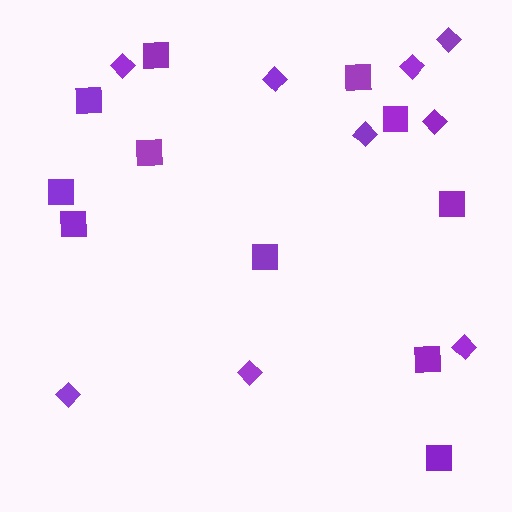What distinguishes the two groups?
There are 2 groups: one group of diamonds (9) and one group of squares (11).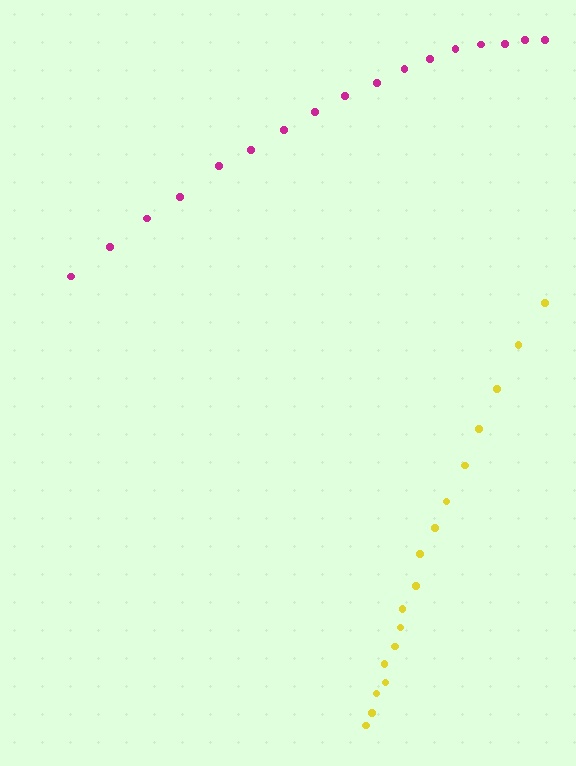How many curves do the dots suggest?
There are 2 distinct paths.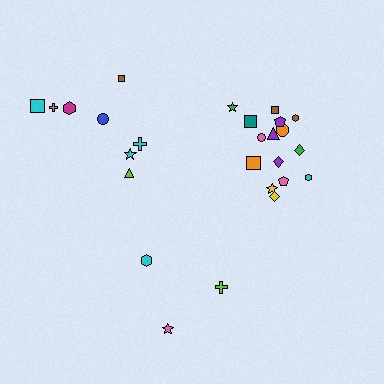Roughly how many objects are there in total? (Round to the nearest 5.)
Roughly 25 objects in total.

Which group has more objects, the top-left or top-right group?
The top-right group.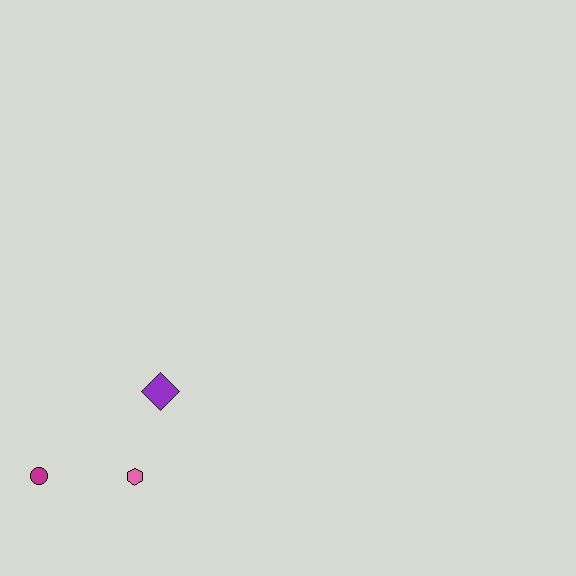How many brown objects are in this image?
There are no brown objects.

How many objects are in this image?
There are 3 objects.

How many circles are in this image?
There is 1 circle.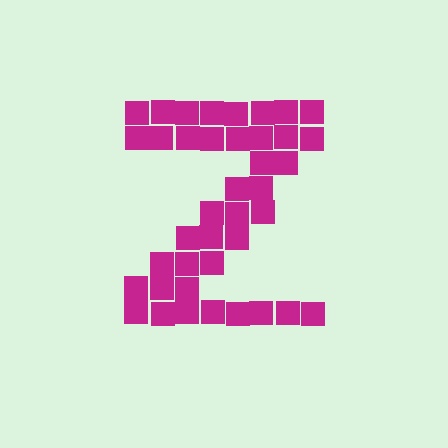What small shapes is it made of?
It is made of small squares.